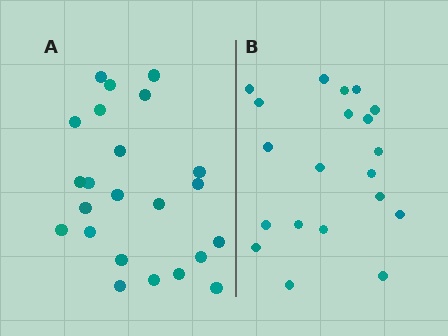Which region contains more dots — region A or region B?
Region A (the left region) has more dots.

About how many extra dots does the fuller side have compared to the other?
Region A has just a few more — roughly 2 or 3 more dots than region B.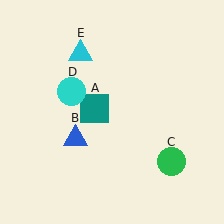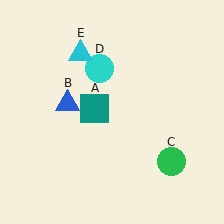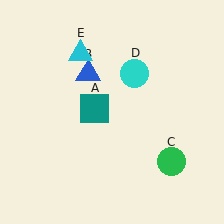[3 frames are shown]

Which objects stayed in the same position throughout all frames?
Teal square (object A) and green circle (object C) and cyan triangle (object E) remained stationary.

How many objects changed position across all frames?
2 objects changed position: blue triangle (object B), cyan circle (object D).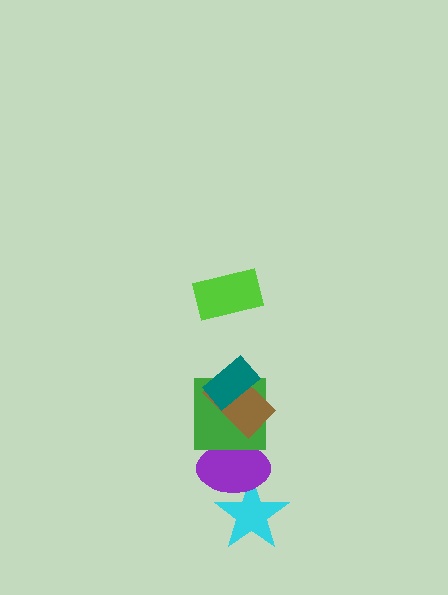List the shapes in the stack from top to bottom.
From top to bottom: the lime rectangle, the teal rectangle, the brown rectangle, the green square, the purple ellipse, the cyan star.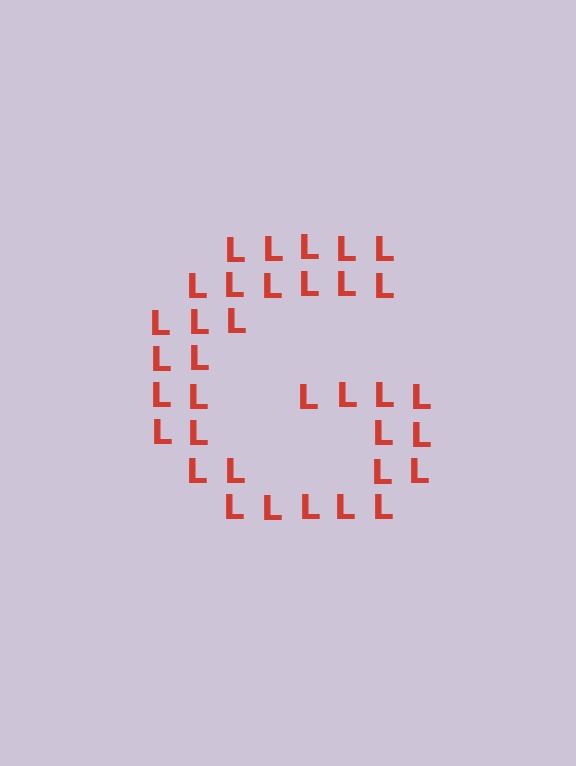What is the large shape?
The large shape is the letter G.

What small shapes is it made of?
It is made of small letter L's.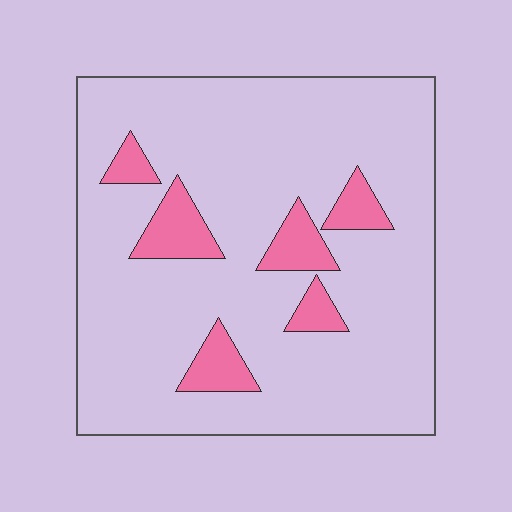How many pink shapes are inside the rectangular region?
6.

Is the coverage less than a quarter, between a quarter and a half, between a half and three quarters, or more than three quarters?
Less than a quarter.